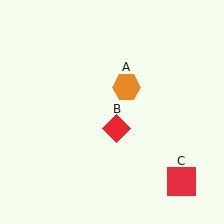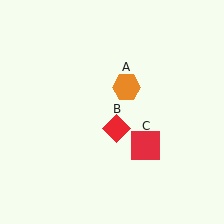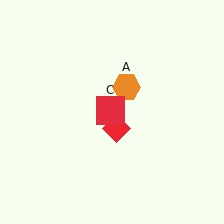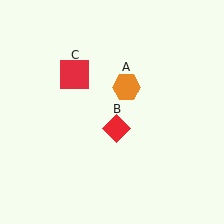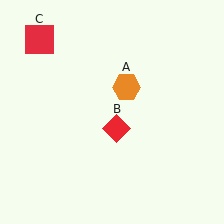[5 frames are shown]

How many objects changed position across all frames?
1 object changed position: red square (object C).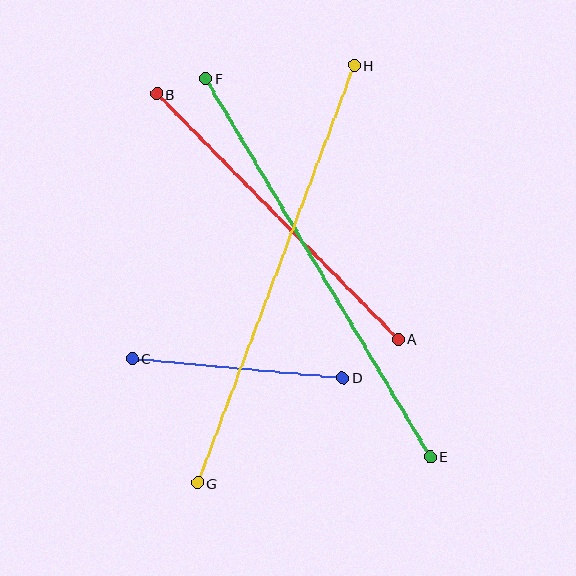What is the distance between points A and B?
The distance is approximately 344 pixels.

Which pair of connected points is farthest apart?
Points G and H are farthest apart.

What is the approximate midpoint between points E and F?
The midpoint is at approximately (318, 268) pixels.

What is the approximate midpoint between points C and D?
The midpoint is at approximately (237, 368) pixels.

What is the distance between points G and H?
The distance is approximately 446 pixels.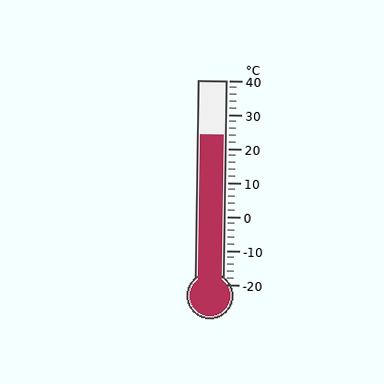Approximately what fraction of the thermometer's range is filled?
The thermometer is filled to approximately 75% of its range.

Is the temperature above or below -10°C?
The temperature is above -10°C.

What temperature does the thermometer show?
The thermometer shows approximately 24°C.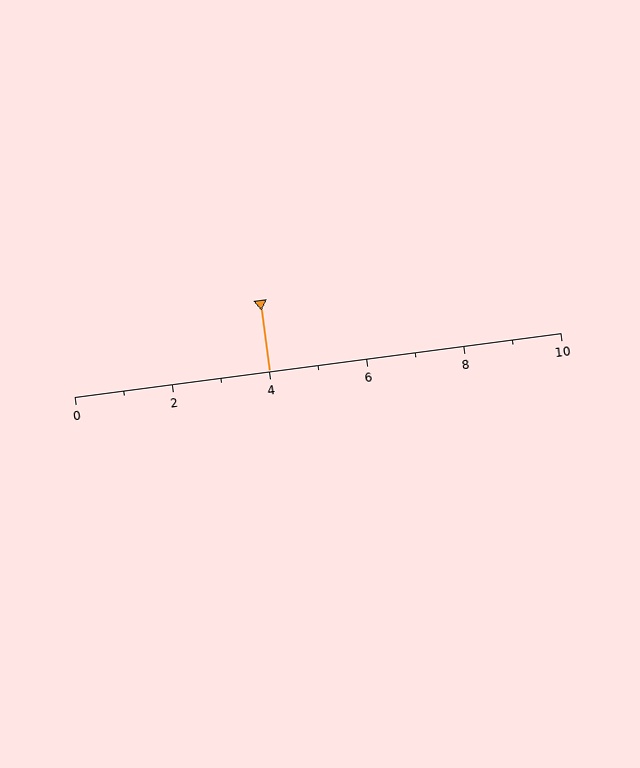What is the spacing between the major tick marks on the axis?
The major ticks are spaced 2 apart.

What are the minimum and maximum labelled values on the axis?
The axis runs from 0 to 10.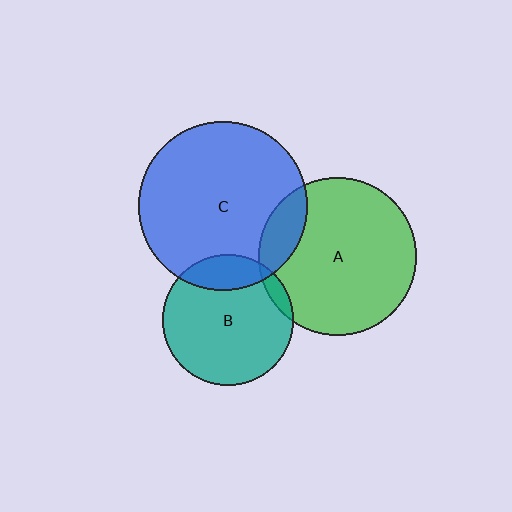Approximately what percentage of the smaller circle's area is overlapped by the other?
Approximately 20%.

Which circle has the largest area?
Circle C (blue).